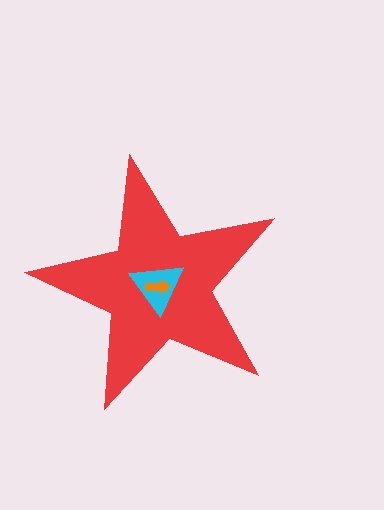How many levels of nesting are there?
3.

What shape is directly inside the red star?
The cyan triangle.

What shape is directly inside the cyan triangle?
The orange arrow.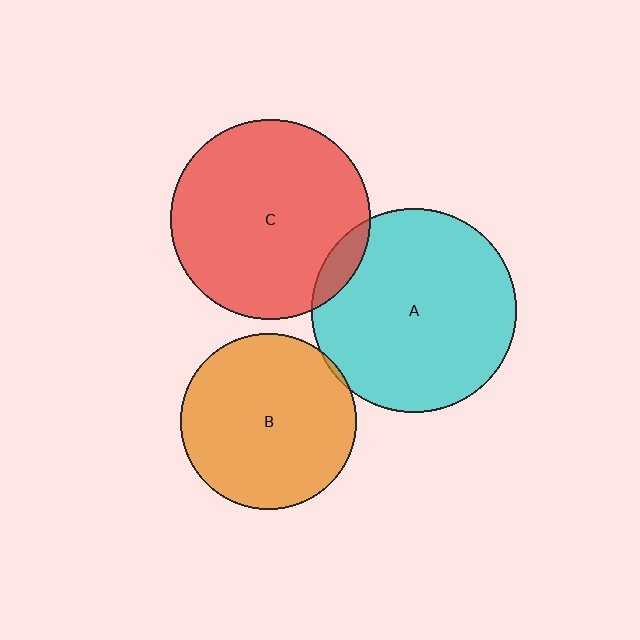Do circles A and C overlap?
Yes.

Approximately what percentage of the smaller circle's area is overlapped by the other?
Approximately 5%.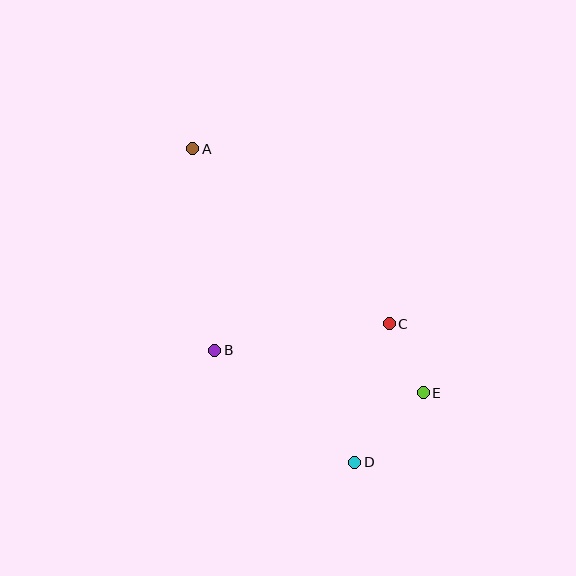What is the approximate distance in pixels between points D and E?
The distance between D and E is approximately 97 pixels.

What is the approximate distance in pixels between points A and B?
The distance between A and B is approximately 203 pixels.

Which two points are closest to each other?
Points C and E are closest to each other.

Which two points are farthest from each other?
Points A and D are farthest from each other.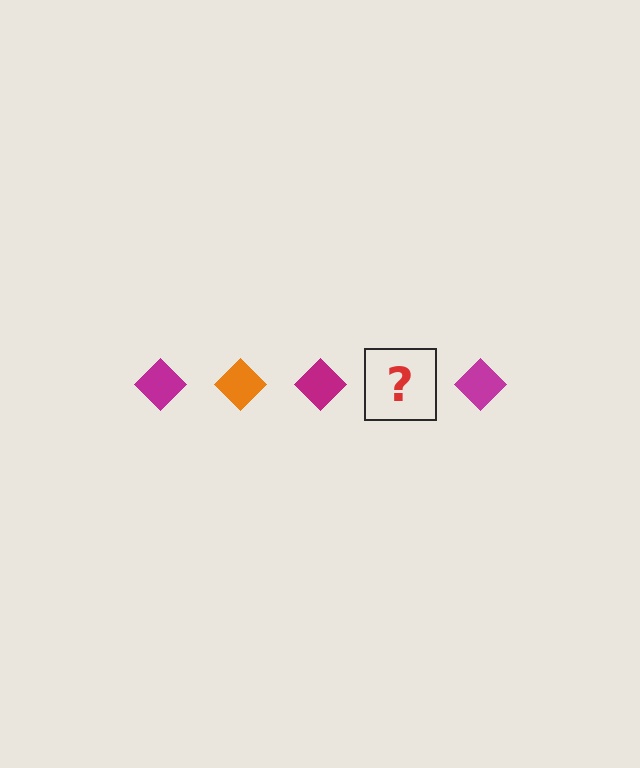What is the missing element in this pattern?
The missing element is an orange diamond.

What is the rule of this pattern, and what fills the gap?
The rule is that the pattern cycles through magenta, orange diamonds. The gap should be filled with an orange diamond.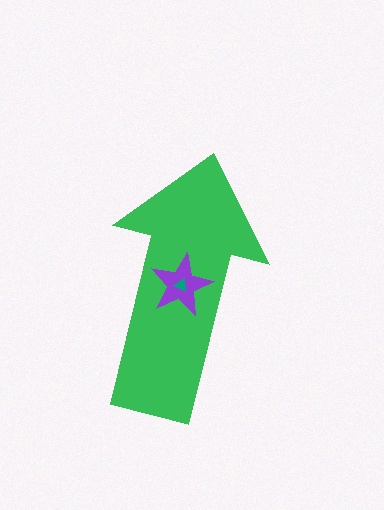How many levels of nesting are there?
3.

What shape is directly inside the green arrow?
The purple star.